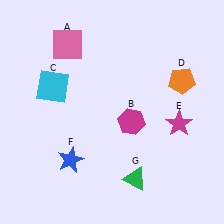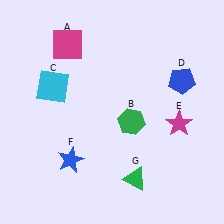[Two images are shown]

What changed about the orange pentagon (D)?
In Image 1, D is orange. In Image 2, it changed to blue.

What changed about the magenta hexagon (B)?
In Image 1, B is magenta. In Image 2, it changed to green.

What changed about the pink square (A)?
In Image 1, A is pink. In Image 2, it changed to magenta.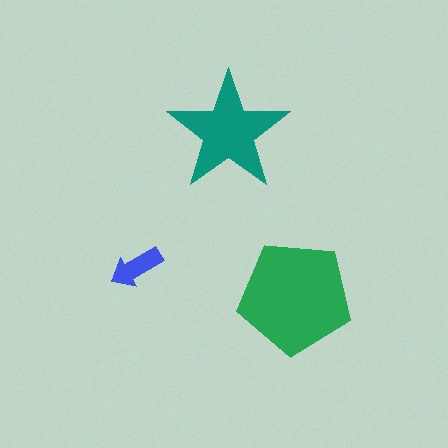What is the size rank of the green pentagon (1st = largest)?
1st.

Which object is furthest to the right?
The green pentagon is rightmost.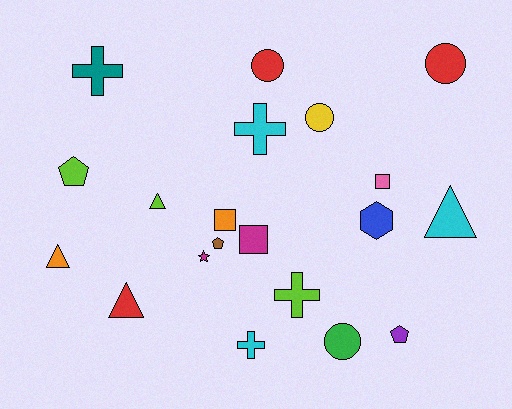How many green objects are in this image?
There is 1 green object.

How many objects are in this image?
There are 20 objects.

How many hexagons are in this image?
There is 1 hexagon.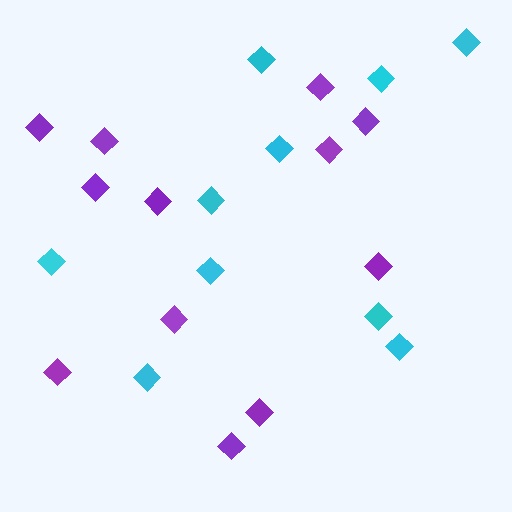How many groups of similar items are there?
There are 2 groups: one group of cyan diamonds (10) and one group of purple diamonds (12).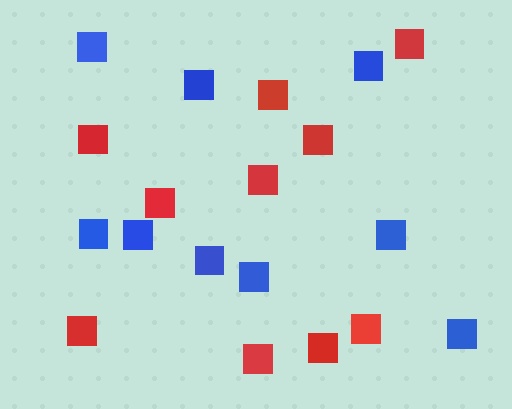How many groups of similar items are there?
There are 2 groups: one group of blue squares (9) and one group of red squares (10).